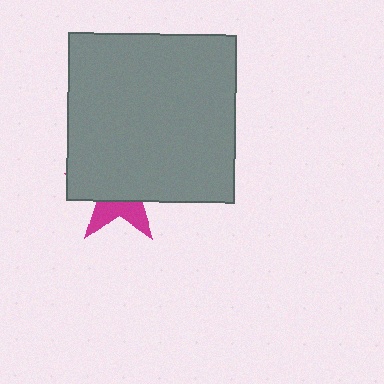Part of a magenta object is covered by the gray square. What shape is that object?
It is a star.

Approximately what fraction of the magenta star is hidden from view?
Roughly 67% of the magenta star is hidden behind the gray square.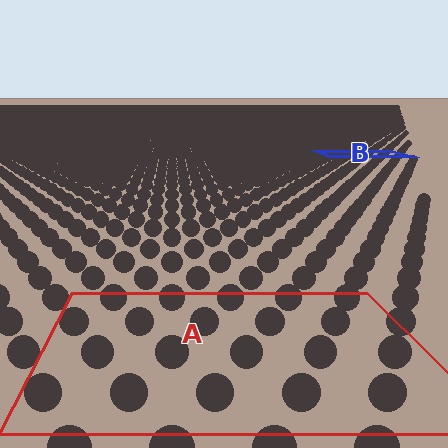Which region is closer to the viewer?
Region A is closer. The texture elements there are larger and more spread out.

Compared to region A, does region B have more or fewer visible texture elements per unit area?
Region B has more texture elements per unit area — they are packed more densely because it is farther away.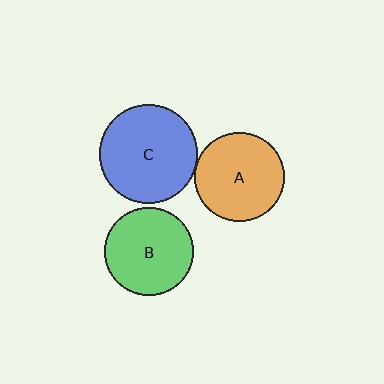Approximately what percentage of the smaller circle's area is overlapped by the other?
Approximately 5%.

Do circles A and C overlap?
Yes.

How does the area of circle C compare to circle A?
Approximately 1.2 times.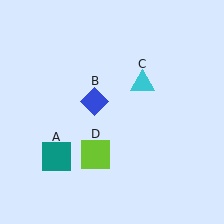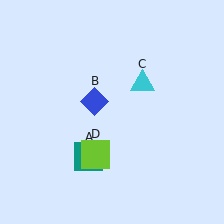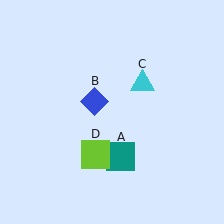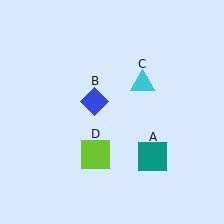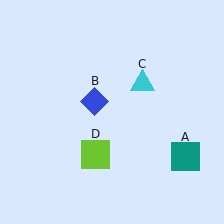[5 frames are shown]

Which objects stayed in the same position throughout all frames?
Blue diamond (object B) and cyan triangle (object C) and lime square (object D) remained stationary.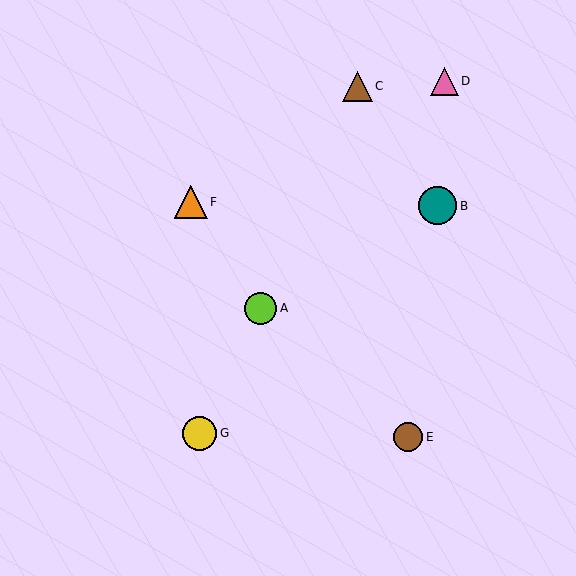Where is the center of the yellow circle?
The center of the yellow circle is at (200, 433).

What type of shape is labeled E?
Shape E is a brown circle.